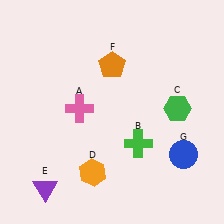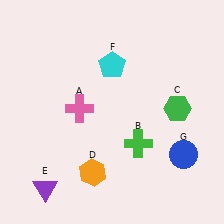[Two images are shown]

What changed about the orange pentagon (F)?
In Image 1, F is orange. In Image 2, it changed to cyan.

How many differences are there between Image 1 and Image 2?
There is 1 difference between the two images.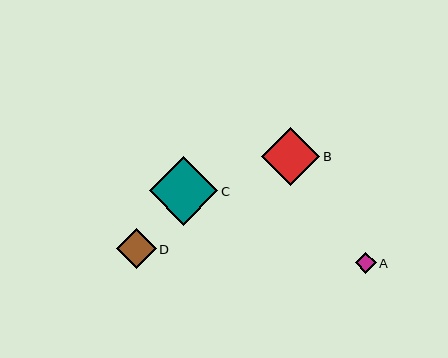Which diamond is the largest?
Diamond C is the largest with a size of approximately 68 pixels.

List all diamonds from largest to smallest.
From largest to smallest: C, B, D, A.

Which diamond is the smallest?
Diamond A is the smallest with a size of approximately 21 pixels.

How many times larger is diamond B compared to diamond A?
Diamond B is approximately 2.7 times the size of diamond A.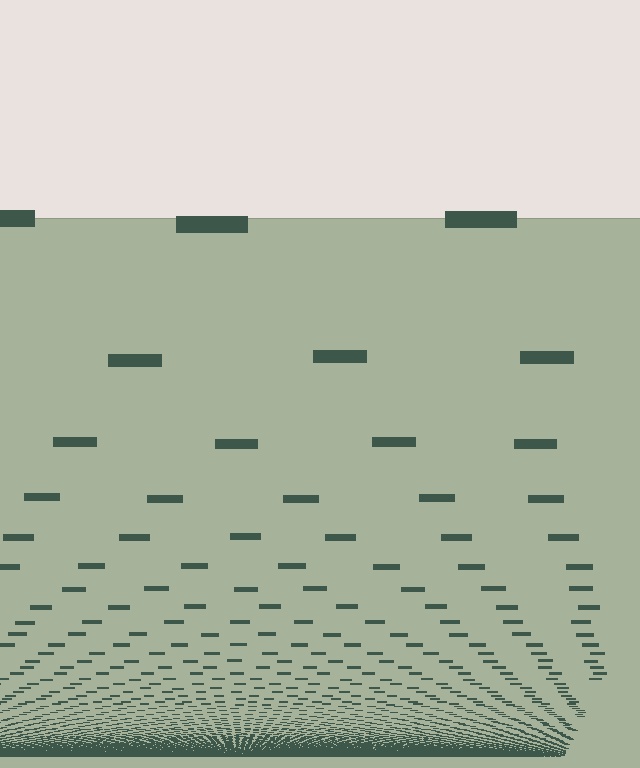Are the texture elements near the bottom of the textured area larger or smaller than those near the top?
Smaller. The gradient is inverted — elements near the bottom are smaller and denser.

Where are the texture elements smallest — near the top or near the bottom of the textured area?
Near the bottom.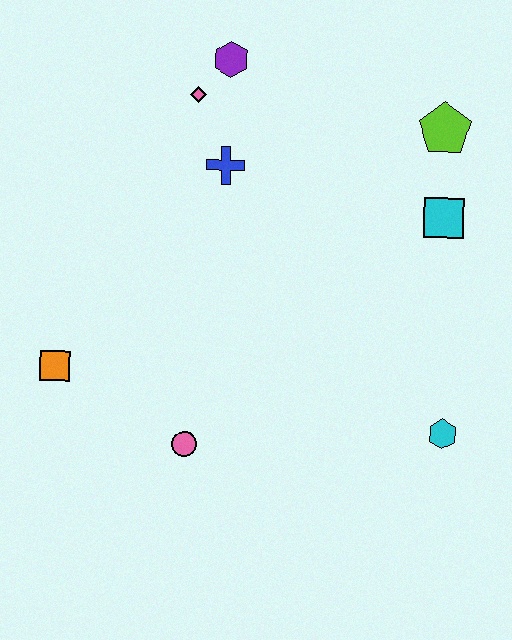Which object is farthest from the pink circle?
The lime pentagon is farthest from the pink circle.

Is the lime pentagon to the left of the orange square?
No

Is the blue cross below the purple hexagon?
Yes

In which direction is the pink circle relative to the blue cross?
The pink circle is below the blue cross.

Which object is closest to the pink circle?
The orange square is closest to the pink circle.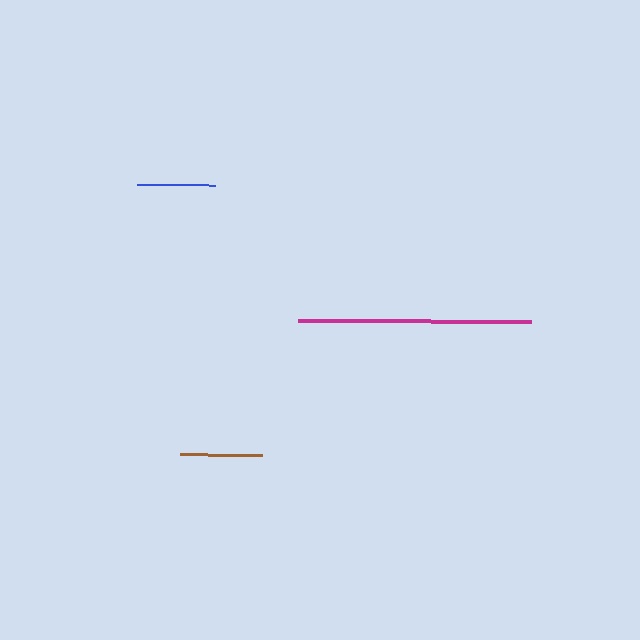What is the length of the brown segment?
The brown segment is approximately 82 pixels long.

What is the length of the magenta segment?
The magenta segment is approximately 233 pixels long.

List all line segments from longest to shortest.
From longest to shortest: magenta, brown, blue.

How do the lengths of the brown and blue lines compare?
The brown and blue lines are approximately the same length.